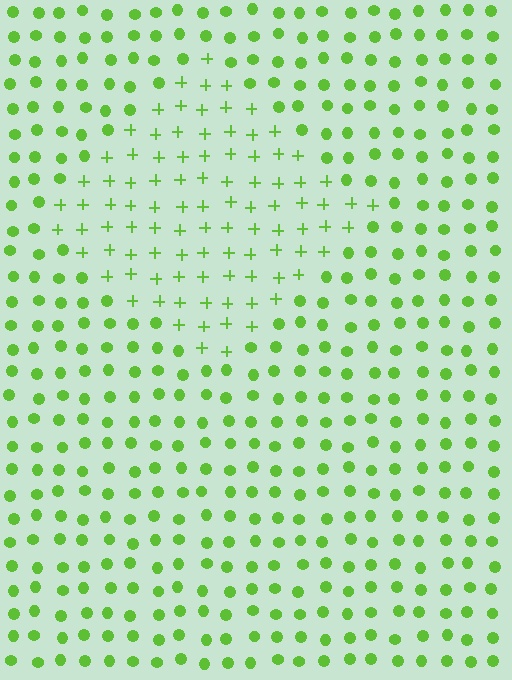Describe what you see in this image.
The image is filled with small lime elements arranged in a uniform grid. A diamond-shaped region contains plus signs, while the surrounding area contains circles. The boundary is defined purely by the change in element shape.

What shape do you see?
I see a diamond.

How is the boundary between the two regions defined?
The boundary is defined by a change in element shape: plus signs inside vs. circles outside. All elements share the same color and spacing.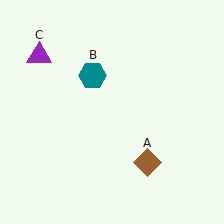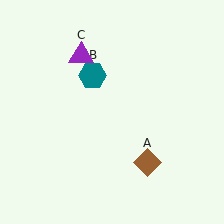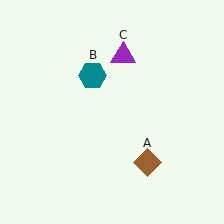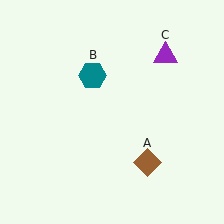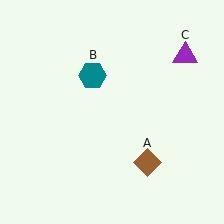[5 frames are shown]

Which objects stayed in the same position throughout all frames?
Brown diamond (object A) and teal hexagon (object B) remained stationary.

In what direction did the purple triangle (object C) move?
The purple triangle (object C) moved right.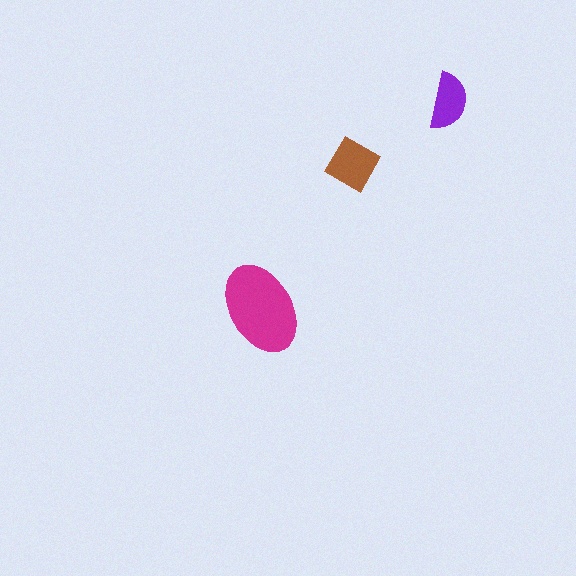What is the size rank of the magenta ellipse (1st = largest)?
1st.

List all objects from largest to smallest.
The magenta ellipse, the brown diamond, the purple semicircle.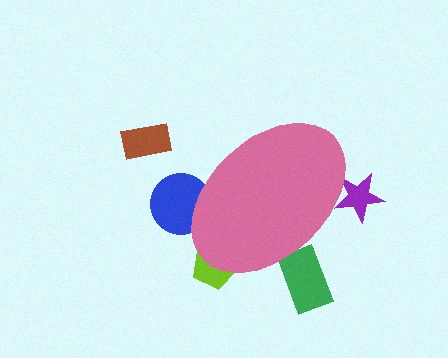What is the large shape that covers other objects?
A pink ellipse.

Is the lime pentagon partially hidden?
Yes, the lime pentagon is partially hidden behind the pink ellipse.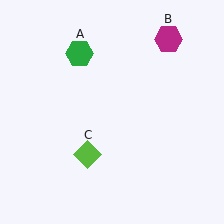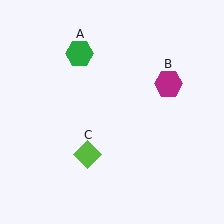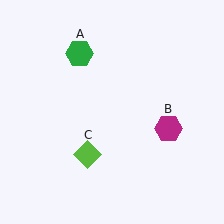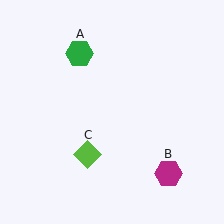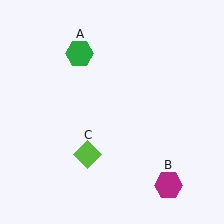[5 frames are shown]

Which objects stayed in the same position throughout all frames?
Green hexagon (object A) and lime diamond (object C) remained stationary.